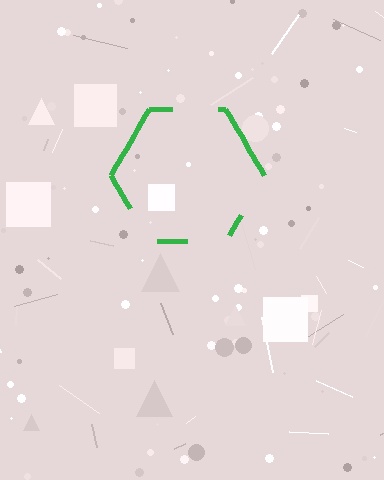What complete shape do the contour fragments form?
The contour fragments form a hexagon.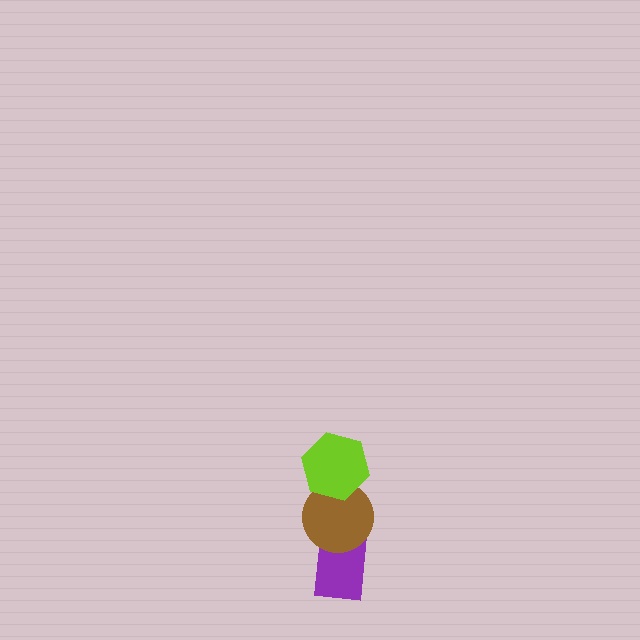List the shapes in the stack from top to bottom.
From top to bottom: the lime hexagon, the brown circle, the purple rectangle.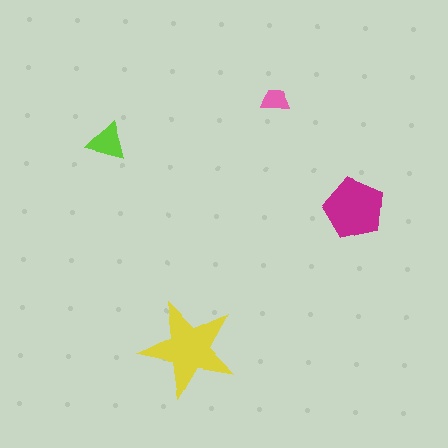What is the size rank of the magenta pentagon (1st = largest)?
2nd.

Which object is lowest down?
The yellow star is bottommost.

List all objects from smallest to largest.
The pink trapezoid, the lime triangle, the magenta pentagon, the yellow star.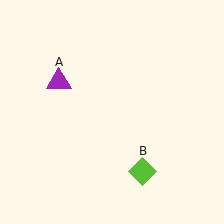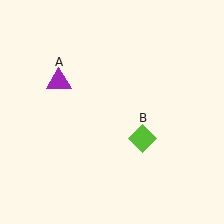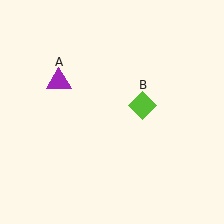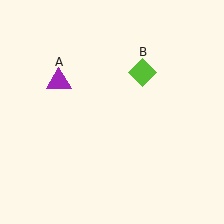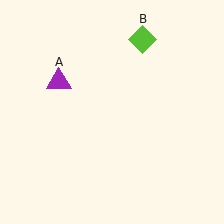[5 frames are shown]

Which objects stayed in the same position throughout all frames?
Purple triangle (object A) remained stationary.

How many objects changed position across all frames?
1 object changed position: lime diamond (object B).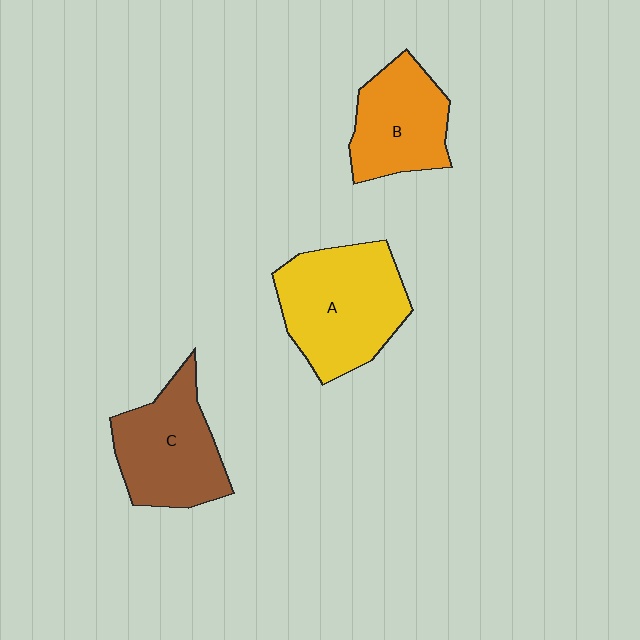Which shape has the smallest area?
Shape B (orange).